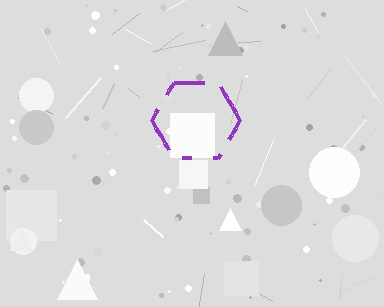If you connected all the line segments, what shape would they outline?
They would outline a hexagon.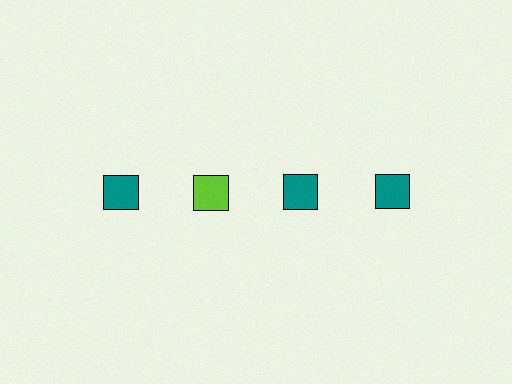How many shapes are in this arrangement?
There are 4 shapes arranged in a grid pattern.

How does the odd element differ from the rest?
It has a different color: lime instead of teal.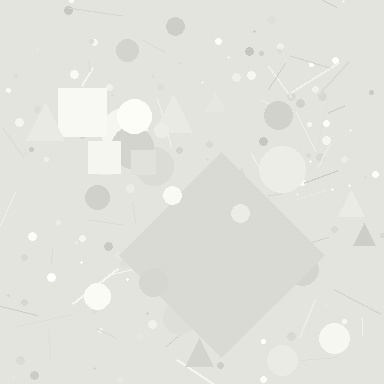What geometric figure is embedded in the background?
A diamond is embedded in the background.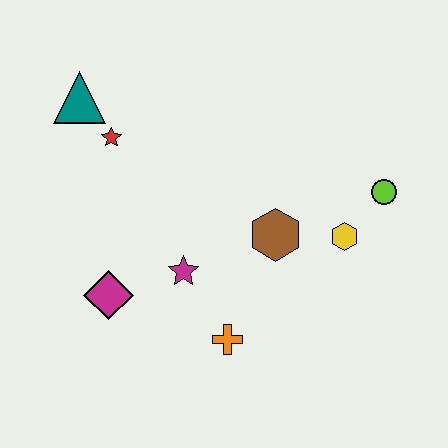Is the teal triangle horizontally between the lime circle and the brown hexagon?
No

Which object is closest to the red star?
The teal triangle is closest to the red star.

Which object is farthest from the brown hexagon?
The teal triangle is farthest from the brown hexagon.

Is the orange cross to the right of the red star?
Yes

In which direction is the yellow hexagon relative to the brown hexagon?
The yellow hexagon is to the right of the brown hexagon.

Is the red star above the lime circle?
Yes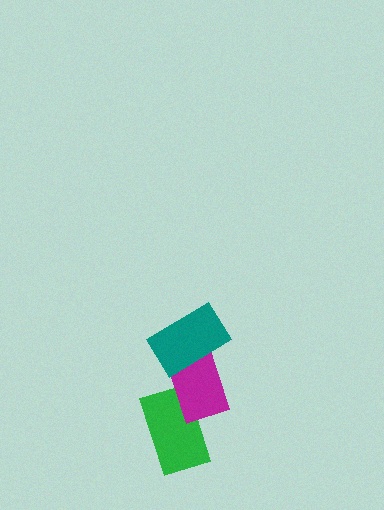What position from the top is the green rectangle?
The green rectangle is 3rd from the top.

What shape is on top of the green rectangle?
The magenta rectangle is on top of the green rectangle.